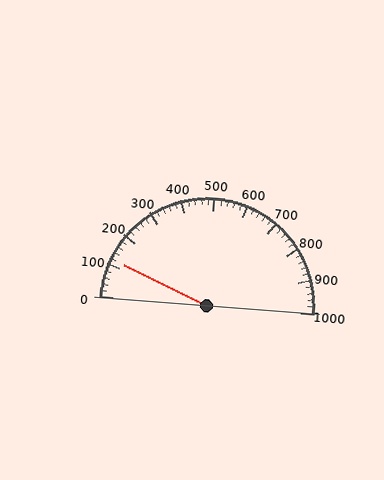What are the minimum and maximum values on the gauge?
The gauge ranges from 0 to 1000.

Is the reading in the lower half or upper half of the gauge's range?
The reading is in the lower half of the range (0 to 1000).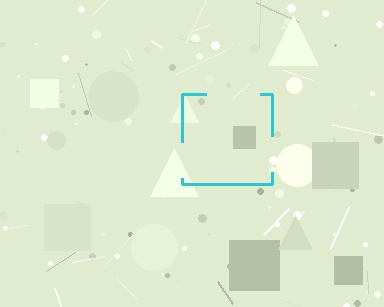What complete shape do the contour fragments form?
The contour fragments form a square.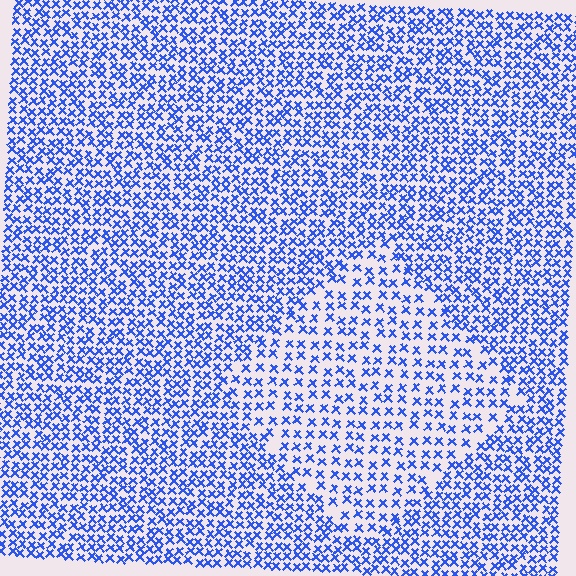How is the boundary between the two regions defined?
The boundary is defined by a change in element density (approximately 1.7x ratio). All elements are the same color, size, and shape.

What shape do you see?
I see a diamond.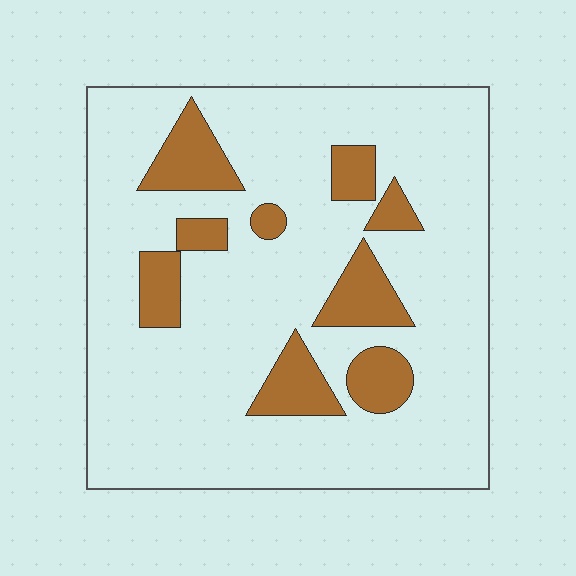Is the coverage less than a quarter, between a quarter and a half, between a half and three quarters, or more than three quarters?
Less than a quarter.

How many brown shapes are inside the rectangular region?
9.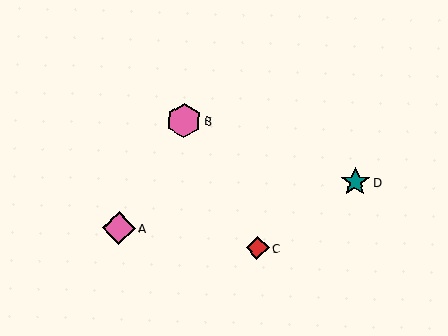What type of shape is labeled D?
Shape D is a teal star.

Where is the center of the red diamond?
The center of the red diamond is at (257, 248).